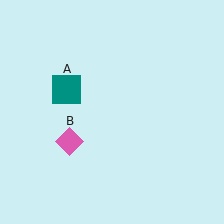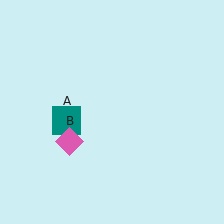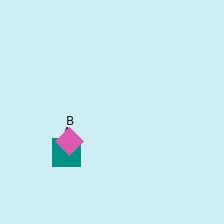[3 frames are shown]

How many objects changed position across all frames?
1 object changed position: teal square (object A).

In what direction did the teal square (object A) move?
The teal square (object A) moved down.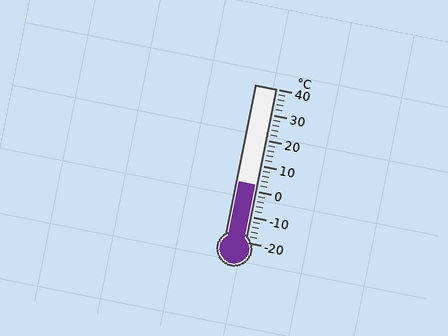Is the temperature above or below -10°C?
The temperature is above -10°C.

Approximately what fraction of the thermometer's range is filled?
The thermometer is filled to approximately 35% of its range.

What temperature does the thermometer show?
The thermometer shows approximately 2°C.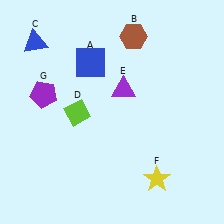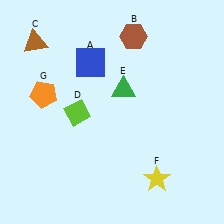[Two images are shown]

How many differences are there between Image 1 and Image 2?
There are 3 differences between the two images.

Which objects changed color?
C changed from blue to brown. E changed from purple to green. G changed from purple to orange.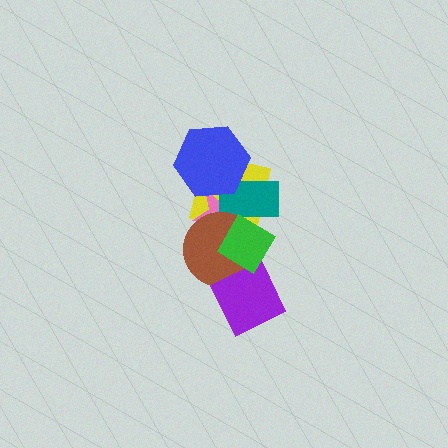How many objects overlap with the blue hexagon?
3 objects overlap with the blue hexagon.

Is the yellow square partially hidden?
Yes, it is partially covered by another shape.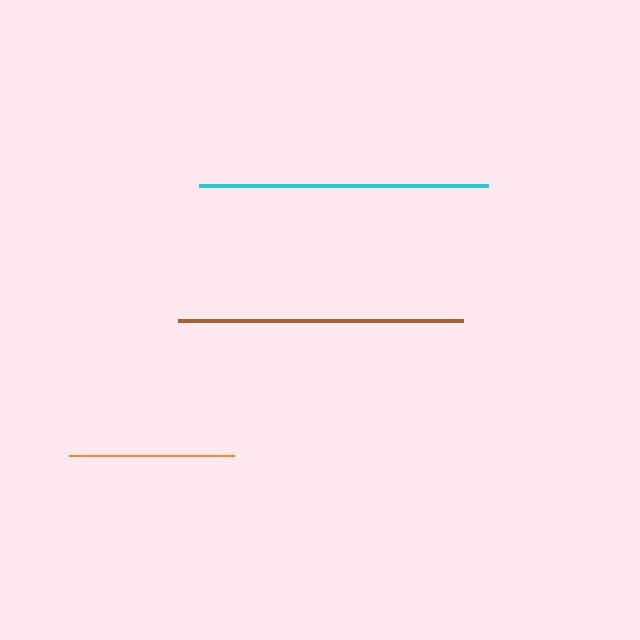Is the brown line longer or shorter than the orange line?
The brown line is longer than the orange line.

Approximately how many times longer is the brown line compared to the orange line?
The brown line is approximately 1.7 times the length of the orange line.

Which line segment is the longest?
The cyan line is the longest at approximately 288 pixels.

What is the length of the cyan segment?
The cyan segment is approximately 288 pixels long.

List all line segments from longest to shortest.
From longest to shortest: cyan, brown, orange.